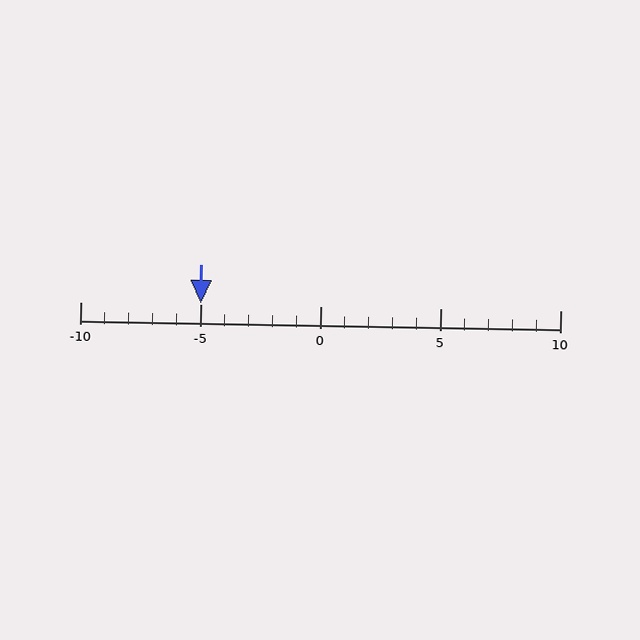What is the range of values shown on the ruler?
The ruler shows values from -10 to 10.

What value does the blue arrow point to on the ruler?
The blue arrow points to approximately -5.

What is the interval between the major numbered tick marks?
The major tick marks are spaced 5 units apart.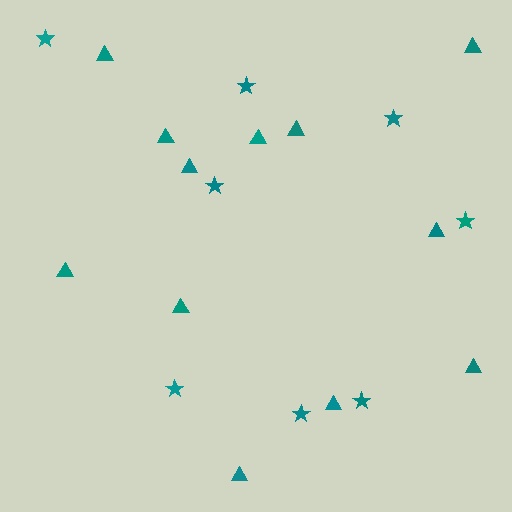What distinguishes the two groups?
There are 2 groups: one group of triangles (12) and one group of stars (8).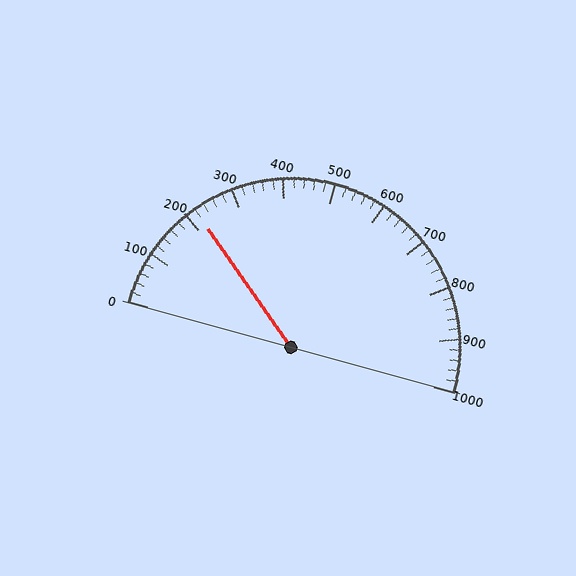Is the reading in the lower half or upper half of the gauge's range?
The reading is in the lower half of the range (0 to 1000).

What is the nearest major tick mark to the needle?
The nearest major tick mark is 200.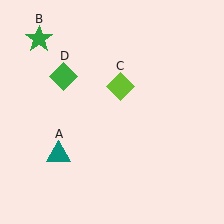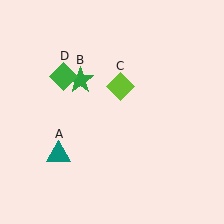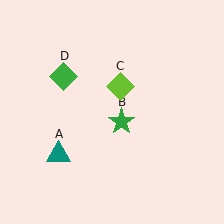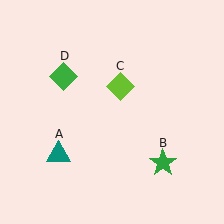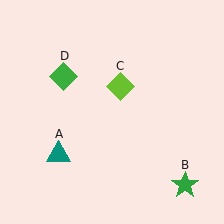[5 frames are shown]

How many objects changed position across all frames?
1 object changed position: green star (object B).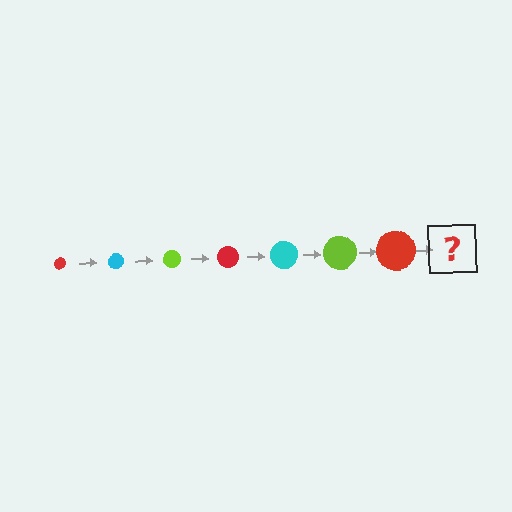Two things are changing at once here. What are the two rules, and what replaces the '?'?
The two rules are that the circle grows larger each step and the color cycles through red, cyan, and lime. The '?' should be a cyan circle, larger than the previous one.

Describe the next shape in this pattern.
It should be a cyan circle, larger than the previous one.